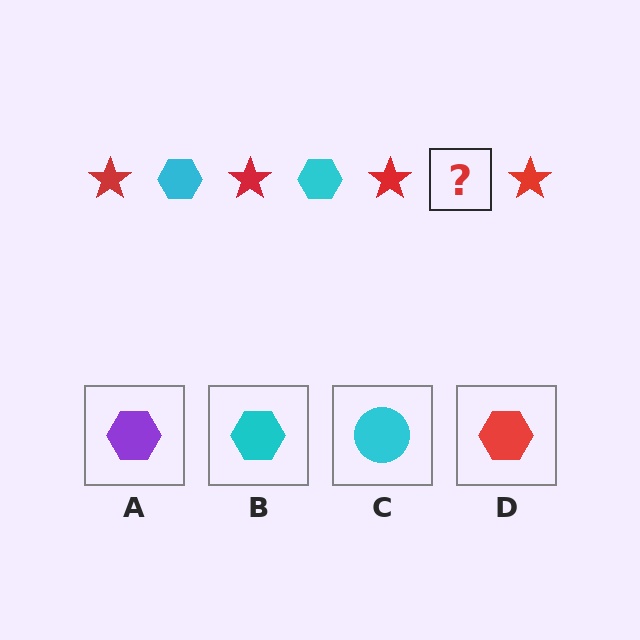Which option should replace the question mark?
Option B.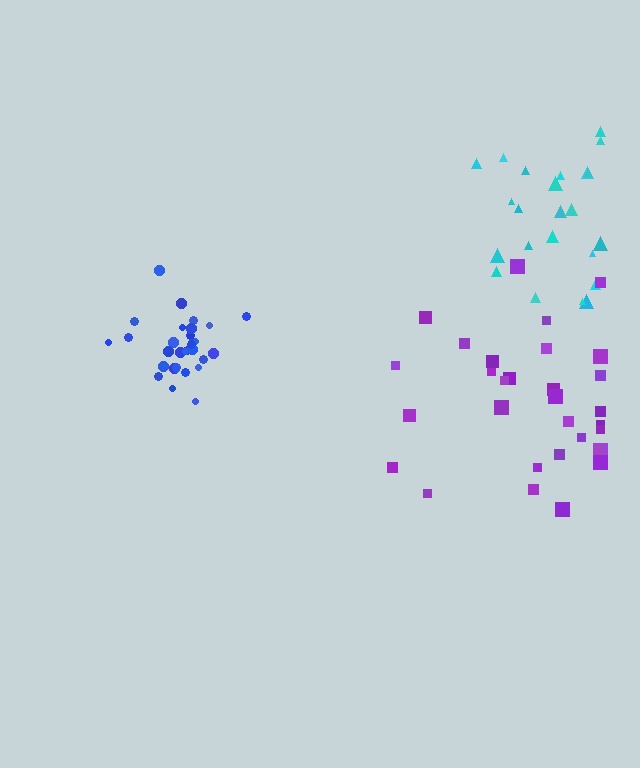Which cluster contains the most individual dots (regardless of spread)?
Blue (33).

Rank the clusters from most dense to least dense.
blue, cyan, purple.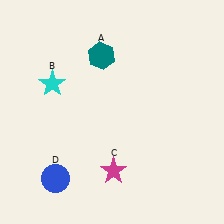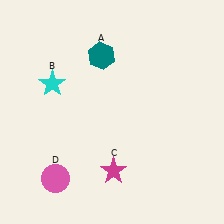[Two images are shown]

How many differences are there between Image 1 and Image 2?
There is 1 difference between the two images.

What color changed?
The circle (D) changed from blue in Image 1 to pink in Image 2.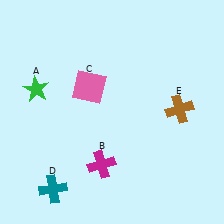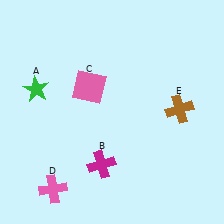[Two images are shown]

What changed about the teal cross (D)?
In Image 1, D is teal. In Image 2, it changed to pink.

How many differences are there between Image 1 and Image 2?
There is 1 difference between the two images.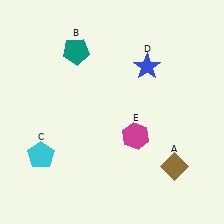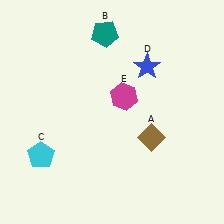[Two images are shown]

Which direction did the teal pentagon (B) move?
The teal pentagon (B) moved right.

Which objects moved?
The objects that moved are: the brown diamond (A), the teal pentagon (B), the magenta hexagon (E).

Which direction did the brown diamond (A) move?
The brown diamond (A) moved up.